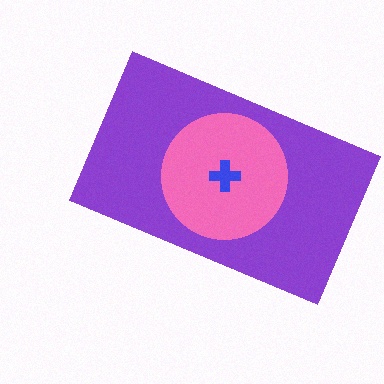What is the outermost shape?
The purple rectangle.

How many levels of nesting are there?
3.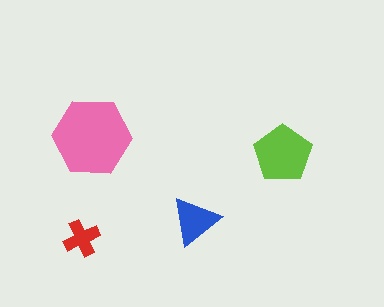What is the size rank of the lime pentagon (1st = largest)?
2nd.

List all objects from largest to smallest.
The pink hexagon, the lime pentagon, the blue triangle, the red cross.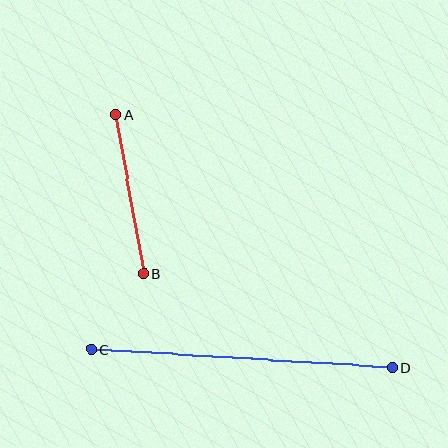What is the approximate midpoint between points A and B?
The midpoint is at approximately (130, 194) pixels.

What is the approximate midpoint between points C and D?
The midpoint is at approximately (242, 358) pixels.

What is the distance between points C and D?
The distance is approximately 302 pixels.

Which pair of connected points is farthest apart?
Points C and D are farthest apart.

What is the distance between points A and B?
The distance is approximately 162 pixels.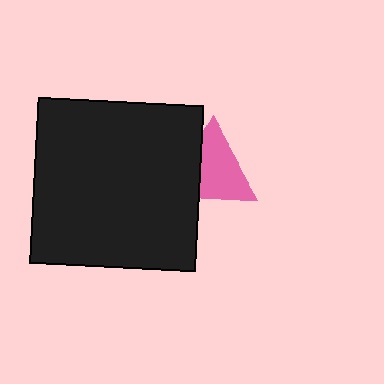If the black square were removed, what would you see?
You would see the complete pink triangle.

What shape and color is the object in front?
The object in front is a black square.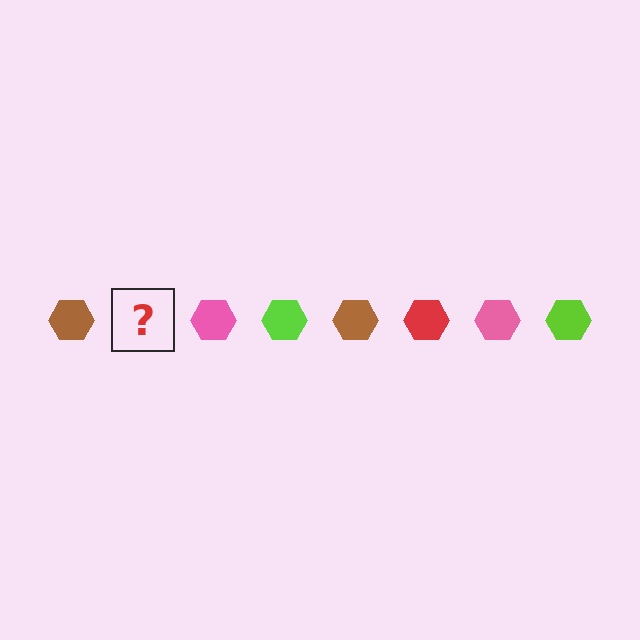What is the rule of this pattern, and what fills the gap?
The rule is that the pattern cycles through brown, red, pink, lime hexagons. The gap should be filled with a red hexagon.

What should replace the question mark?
The question mark should be replaced with a red hexagon.